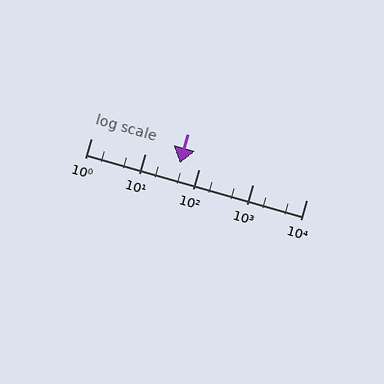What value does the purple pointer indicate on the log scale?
The pointer indicates approximately 45.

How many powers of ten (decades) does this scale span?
The scale spans 4 decades, from 1 to 10000.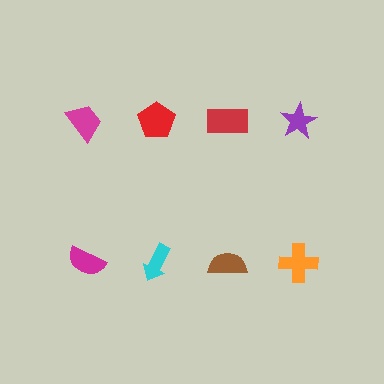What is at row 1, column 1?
A magenta trapezoid.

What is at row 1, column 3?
A red rectangle.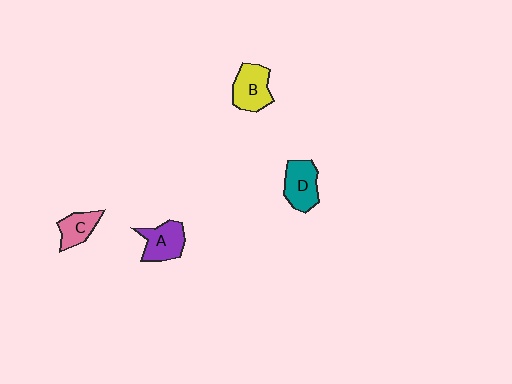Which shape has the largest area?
Shape B (yellow).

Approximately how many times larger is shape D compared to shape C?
Approximately 1.3 times.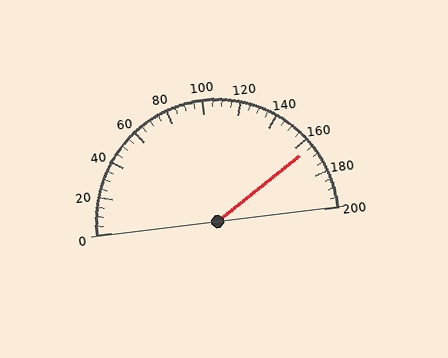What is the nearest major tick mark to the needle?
The nearest major tick mark is 160.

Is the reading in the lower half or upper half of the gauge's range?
The reading is in the upper half of the range (0 to 200).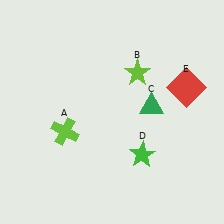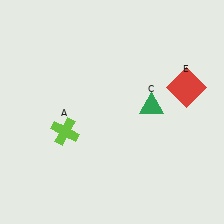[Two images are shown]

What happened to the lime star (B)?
The lime star (B) was removed in Image 2. It was in the top-right area of Image 1.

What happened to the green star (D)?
The green star (D) was removed in Image 2. It was in the bottom-right area of Image 1.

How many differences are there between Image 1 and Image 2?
There are 2 differences between the two images.